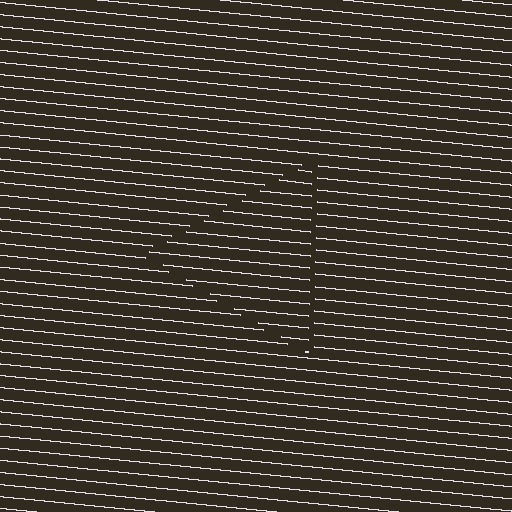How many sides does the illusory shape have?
3 sides — the line-ends trace a triangle.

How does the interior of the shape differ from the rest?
The interior of the shape contains the same grating, shifted by half a period — the contour is defined by the phase discontinuity where line-ends from the inner and outer gratings abut.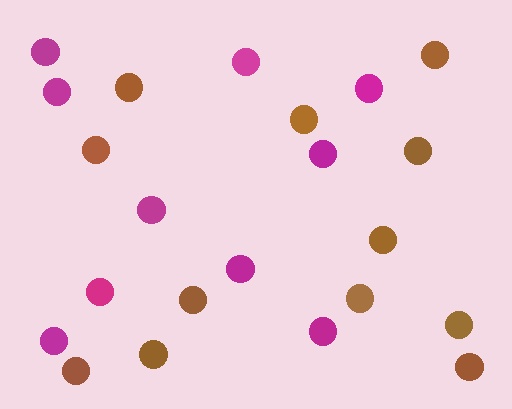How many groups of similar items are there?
There are 2 groups: one group of brown circles (12) and one group of magenta circles (10).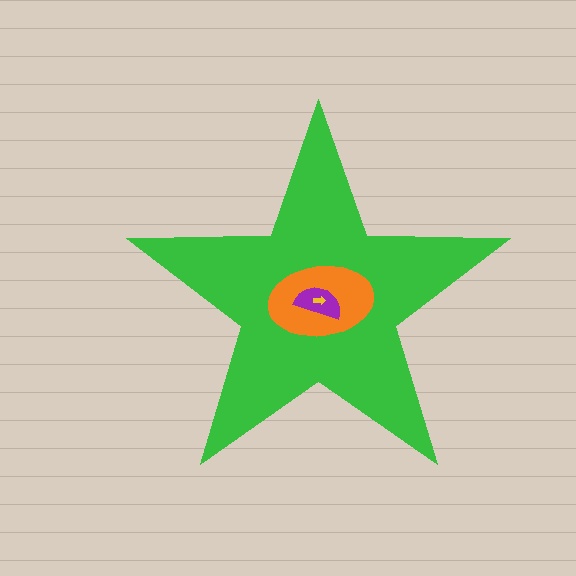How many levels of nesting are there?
4.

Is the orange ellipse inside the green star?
Yes.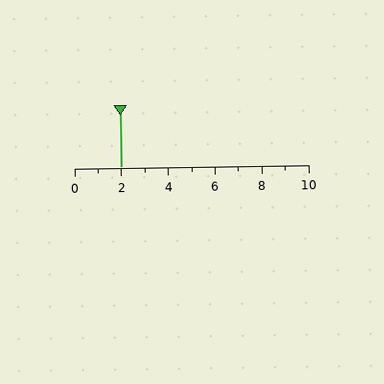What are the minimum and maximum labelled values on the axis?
The axis runs from 0 to 10.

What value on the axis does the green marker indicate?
The marker indicates approximately 2.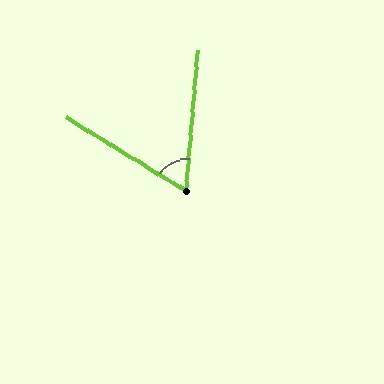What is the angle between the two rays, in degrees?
Approximately 63 degrees.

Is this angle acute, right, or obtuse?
It is acute.